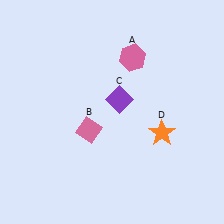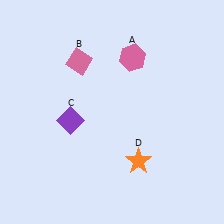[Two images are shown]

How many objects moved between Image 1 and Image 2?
3 objects moved between the two images.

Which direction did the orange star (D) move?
The orange star (D) moved down.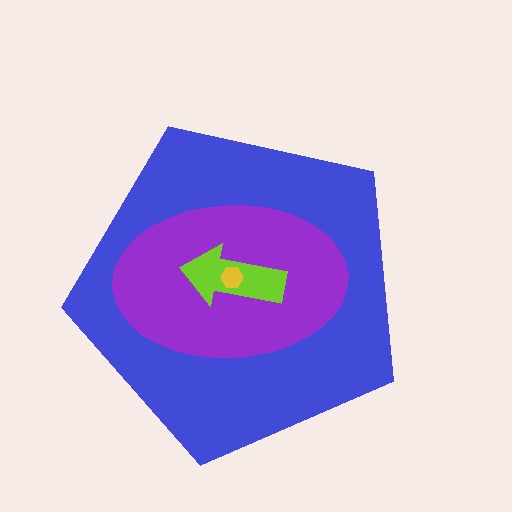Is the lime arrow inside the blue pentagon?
Yes.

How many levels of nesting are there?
4.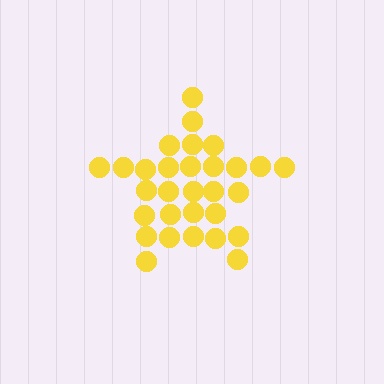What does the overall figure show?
The overall figure shows a star.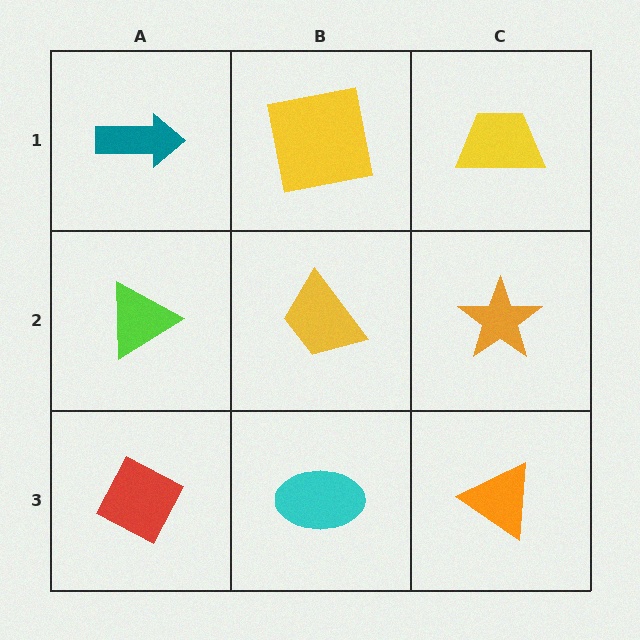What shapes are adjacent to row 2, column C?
A yellow trapezoid (row 1, column C), an orange triangle (row 3, column C), a yellow trapezoid (row 2, column B).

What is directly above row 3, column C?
An orange star.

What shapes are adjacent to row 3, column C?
An orange star (row 2, column C), a cyan ellipse (row 3, column B).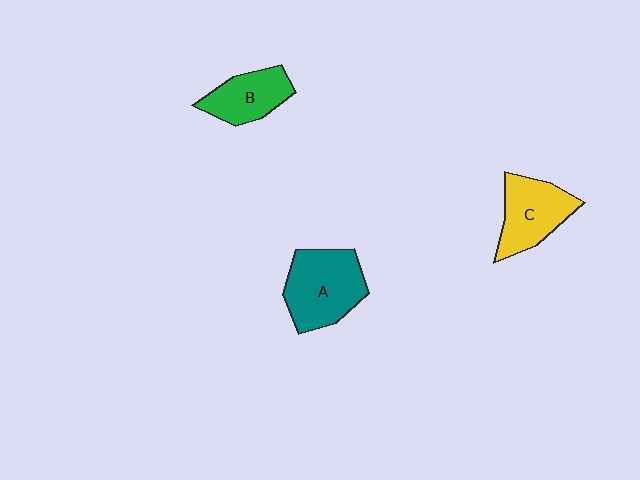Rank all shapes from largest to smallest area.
From largest to smallest: A (teal), C (yellow), B (green).